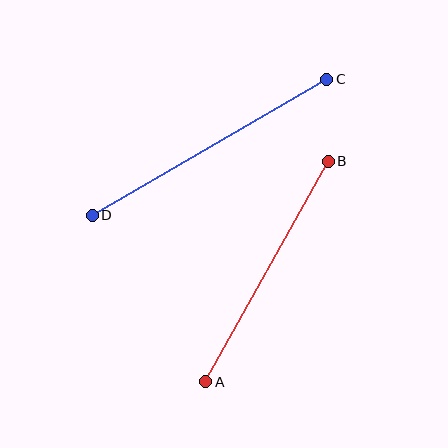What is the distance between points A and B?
The distance is approximately 253 pixels.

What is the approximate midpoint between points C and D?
The midpoint is at approximately (210, 147) pixels.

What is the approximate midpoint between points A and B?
The midpoint is at approximately (267, 271) pixels.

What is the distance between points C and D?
The distance is approximately 271 pixels.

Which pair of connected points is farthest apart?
Points C and D are farthest apart.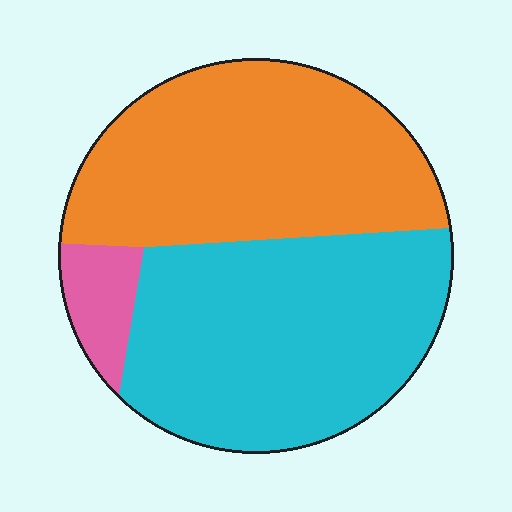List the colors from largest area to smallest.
From largest to smallest: cyan, orange, pink.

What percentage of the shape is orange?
Orange takes up between a quarter and a half of the shape.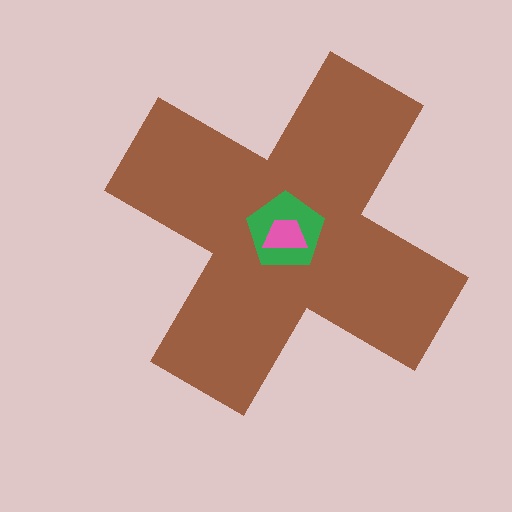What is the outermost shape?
The brown cross.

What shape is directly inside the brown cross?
The green pentagon.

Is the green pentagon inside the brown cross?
Yes.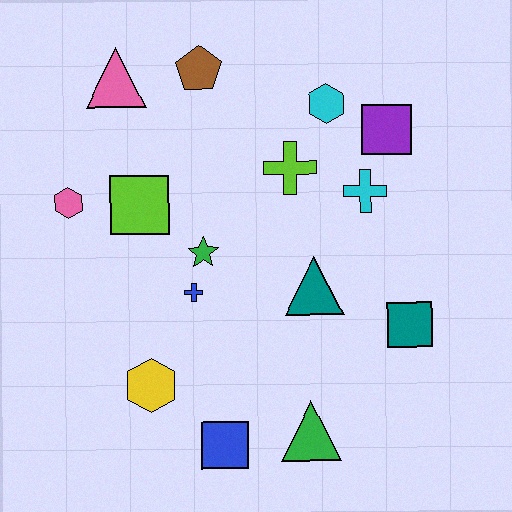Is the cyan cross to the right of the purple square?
No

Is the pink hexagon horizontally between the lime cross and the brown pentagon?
No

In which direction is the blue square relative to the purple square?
The blue square is below the purple square.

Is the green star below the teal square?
No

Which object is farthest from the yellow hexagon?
The purple square is farthest from the yellow hexagon.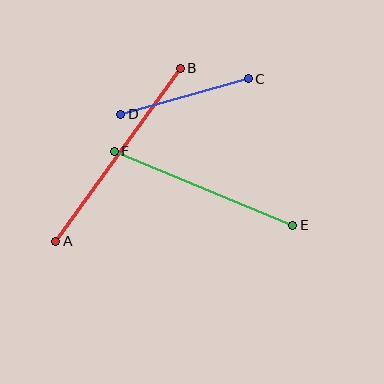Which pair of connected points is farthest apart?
Points A and B are farthest apart.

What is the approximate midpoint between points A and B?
The midpoint is at approximately (118, 155) pixels.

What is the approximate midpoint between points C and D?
The midpoint is at approximately (184, 96) pixels.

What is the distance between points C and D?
The distance is approximately 132 pixels.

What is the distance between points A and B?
The distance is approximately 213 pixels.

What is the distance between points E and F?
The distance is approximately 193 pixels.